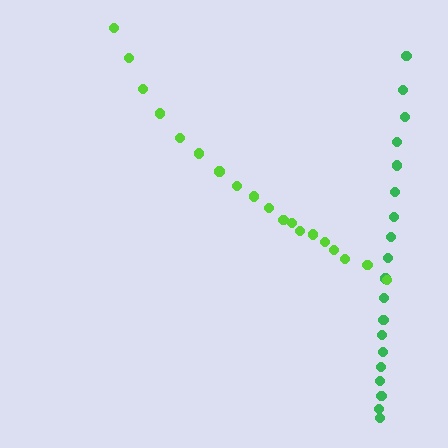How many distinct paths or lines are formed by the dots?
There are 2 distinct paths.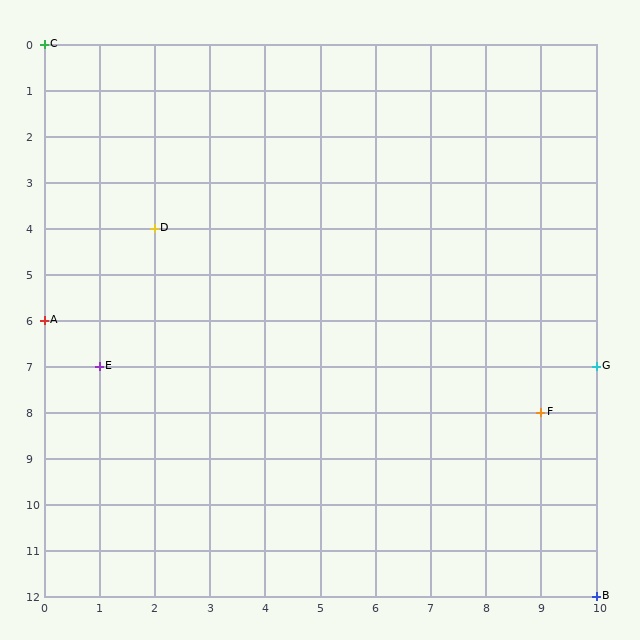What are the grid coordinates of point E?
Point E is at grid coordinates (1, 7).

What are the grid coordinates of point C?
Point C is at grid coordinates (0, 0).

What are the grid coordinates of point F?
Point F is at grid coordinates (9, 8).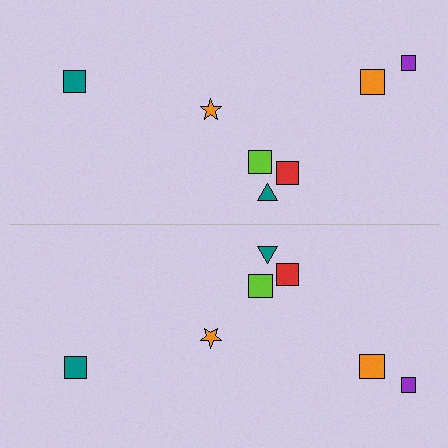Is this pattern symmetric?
Yes, this pattern has bilateral (reflection) symmetry.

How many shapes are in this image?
There are 14 shapes in this image.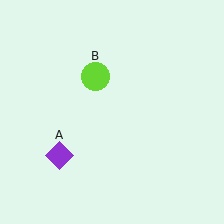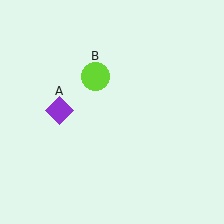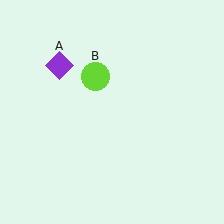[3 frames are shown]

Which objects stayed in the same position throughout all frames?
Lime circle (object B) remained stationary.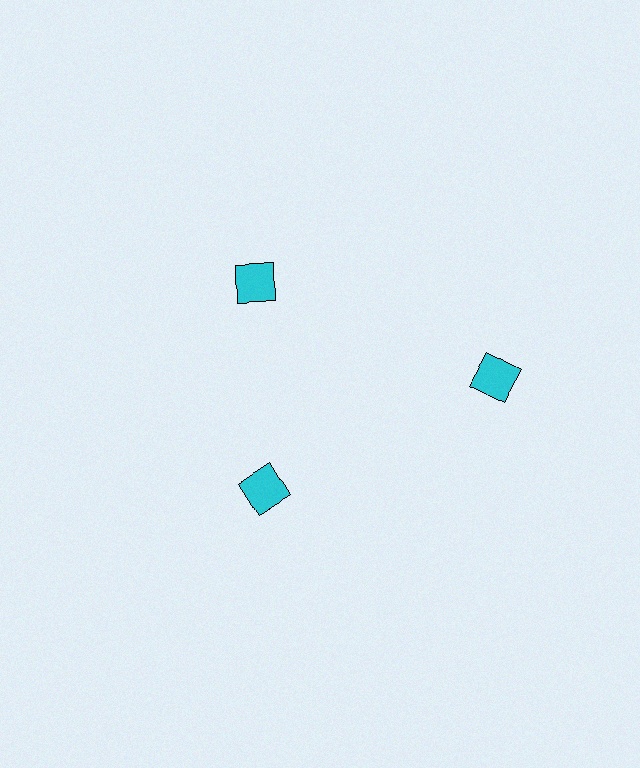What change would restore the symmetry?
The symmetry would be restored by moving it inward, back onto the ring so that all 3 squares sit at equal angles and equal distance from the center.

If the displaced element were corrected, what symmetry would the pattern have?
It would have 3-fold rotational symmetry — the pattern would map onto itself every 120 degrees.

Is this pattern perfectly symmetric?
No. The 3 cyan squares are arranged in a ring, but one element near the 3 o'clock position is pushed outward from the center, breaking the 3-fold rotational symmetry.